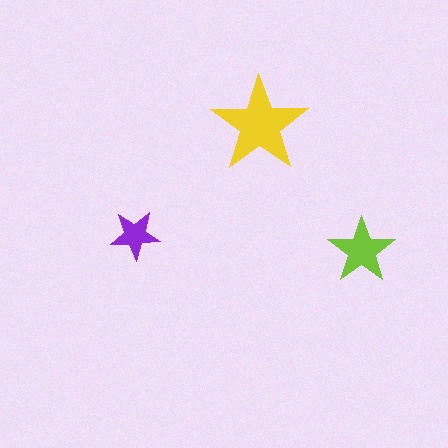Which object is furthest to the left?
The purple star is leftmost.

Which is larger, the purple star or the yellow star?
The yellow one.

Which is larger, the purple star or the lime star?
The lime one.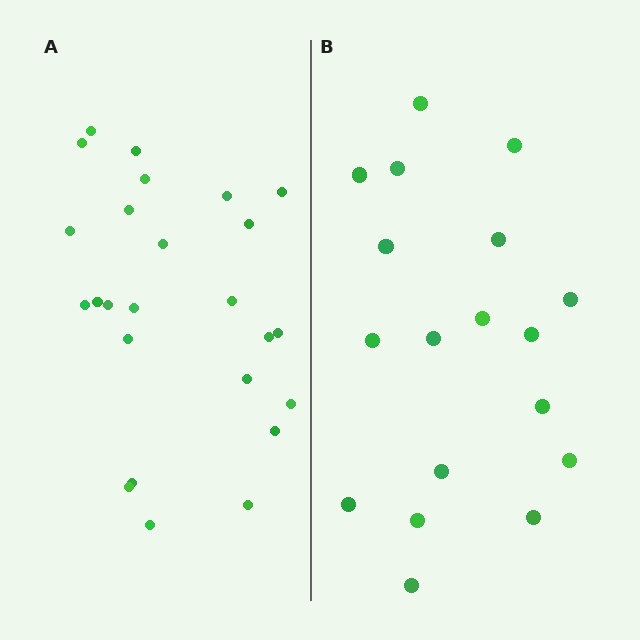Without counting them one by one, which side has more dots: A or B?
Region A (the left region) has more dots.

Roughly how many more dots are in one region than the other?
Region A has roughly 8 or so more dots than region B.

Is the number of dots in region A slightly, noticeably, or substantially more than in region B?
Region A has noticeably more, but not dramatically so. The ratio is roughly 1.4 to 1.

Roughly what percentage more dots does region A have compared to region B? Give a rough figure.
About 40% more.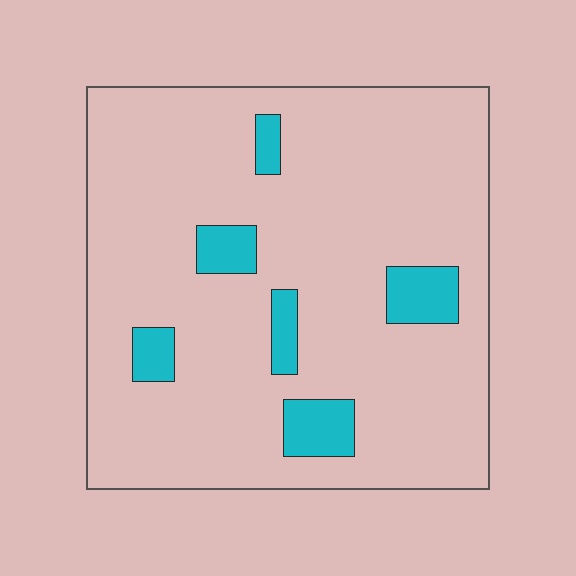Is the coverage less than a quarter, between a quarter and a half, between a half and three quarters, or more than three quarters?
Less than a quarter.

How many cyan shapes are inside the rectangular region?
6.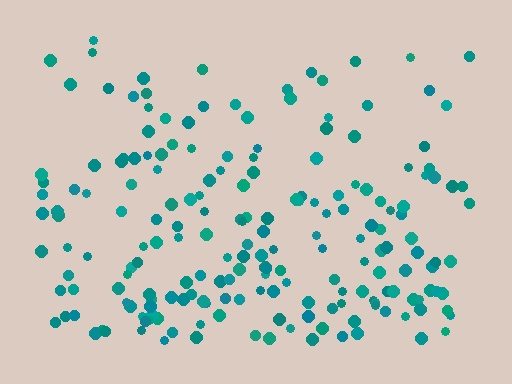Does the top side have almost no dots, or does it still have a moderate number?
Still a moderate number, just noticeably fewer than the bottom.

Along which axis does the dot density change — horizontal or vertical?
Vertical.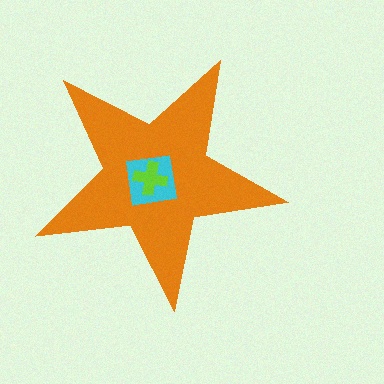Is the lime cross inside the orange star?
Yes.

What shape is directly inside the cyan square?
The lime cross.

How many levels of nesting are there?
3.